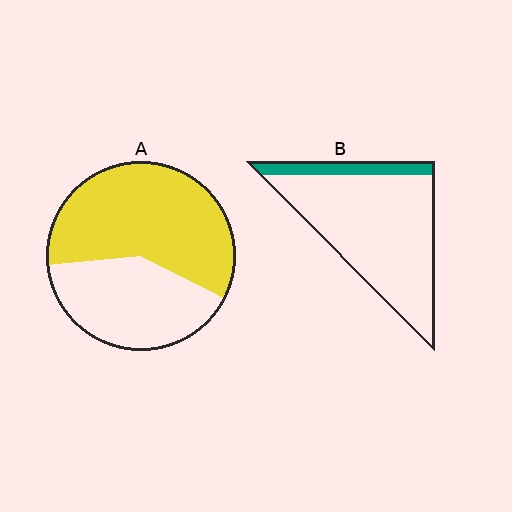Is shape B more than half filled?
No.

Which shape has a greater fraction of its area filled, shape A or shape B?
Shape A.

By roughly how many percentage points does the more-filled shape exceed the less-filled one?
By roughly 45 percentage points (A over B).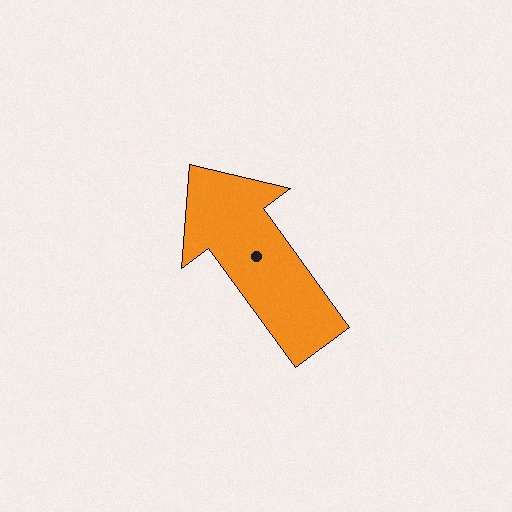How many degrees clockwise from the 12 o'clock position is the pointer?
Approximately 324 degrees.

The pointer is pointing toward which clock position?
Roughly 11 o'clock.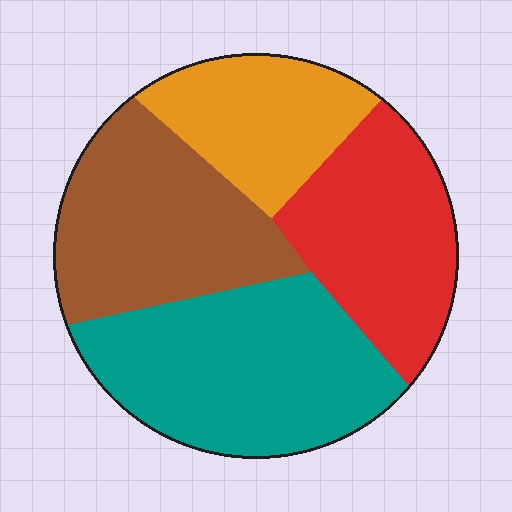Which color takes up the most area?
Teal, at roughly 30%.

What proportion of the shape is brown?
Brown covers 26% of the shape.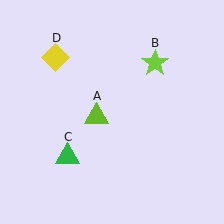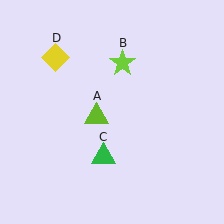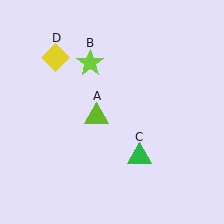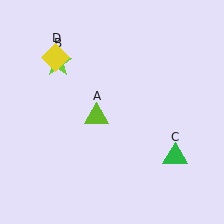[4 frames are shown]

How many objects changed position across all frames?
2 objects changed position: lime star (object B), green triangle (object C).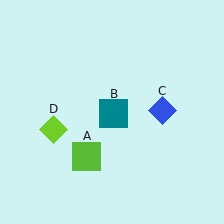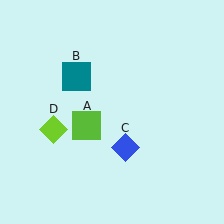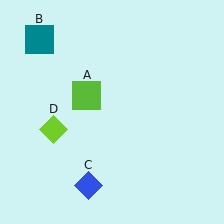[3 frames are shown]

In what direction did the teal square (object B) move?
The teal square (object B) moved up and to the left.